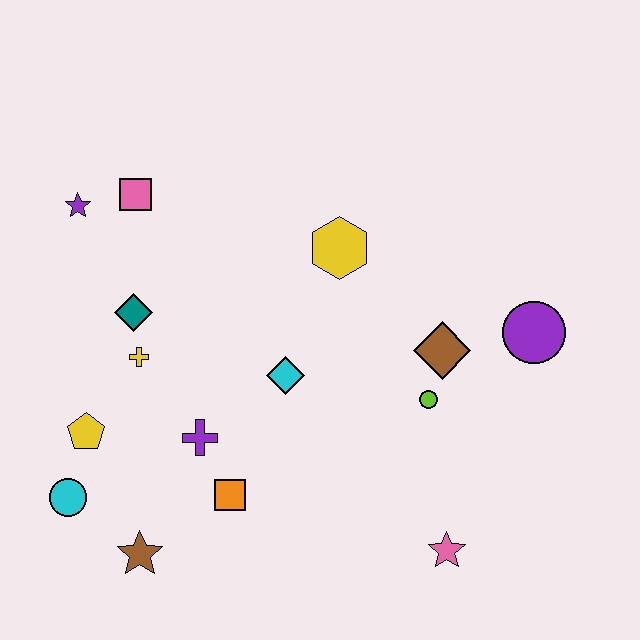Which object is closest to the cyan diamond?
The purple cross is closest to the cyan diamond.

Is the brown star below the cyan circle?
Yes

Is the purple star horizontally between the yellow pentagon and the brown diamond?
No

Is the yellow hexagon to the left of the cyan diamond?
No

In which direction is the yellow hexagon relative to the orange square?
The yellow hexagon is above the orange square.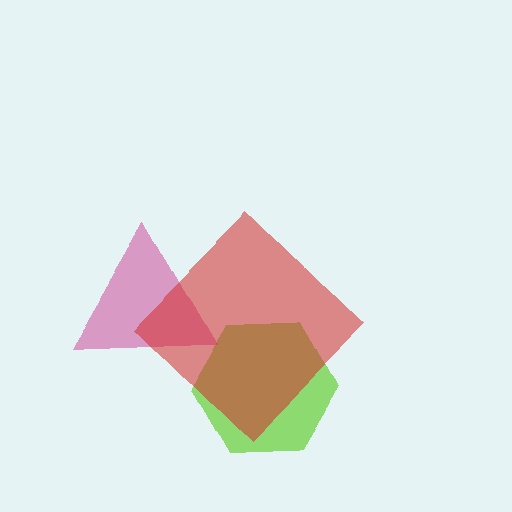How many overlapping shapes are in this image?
There are 3 overlapping shapes in the image.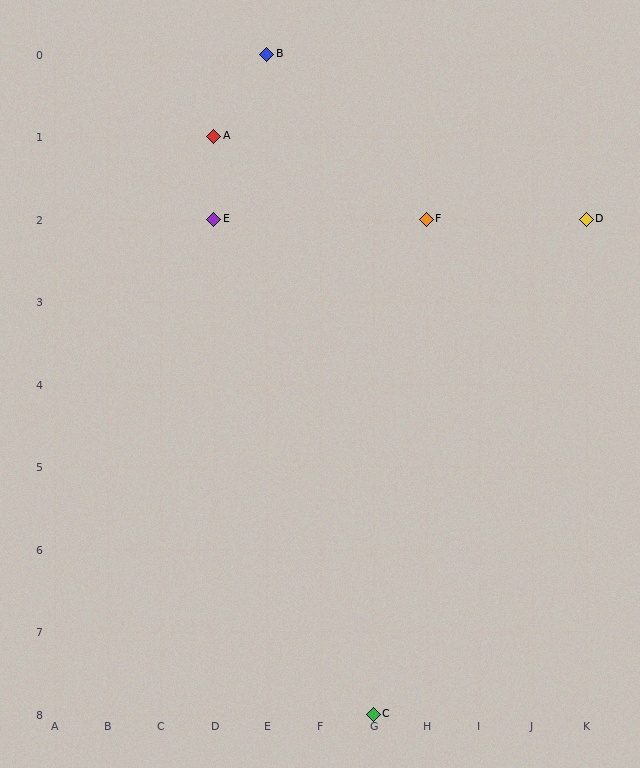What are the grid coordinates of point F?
Point F is at grid coordinates (H, 2).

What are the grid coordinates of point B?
Point B is at grid coordinates (E, 0).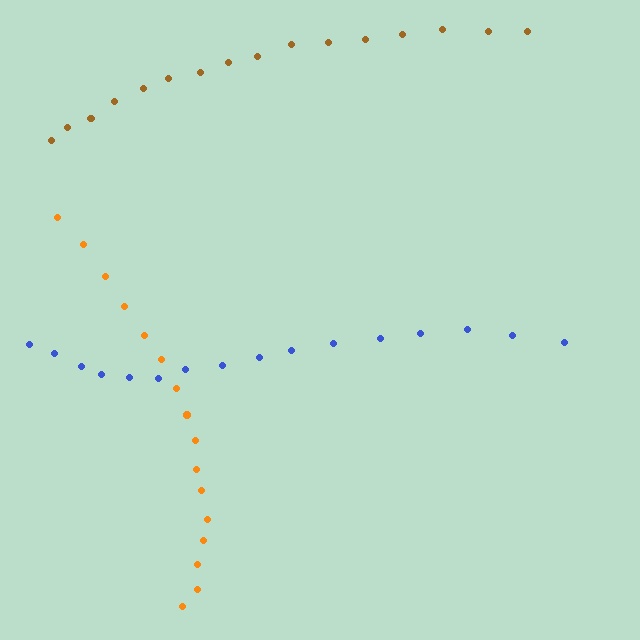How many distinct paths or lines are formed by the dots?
There are 3 distinct paths.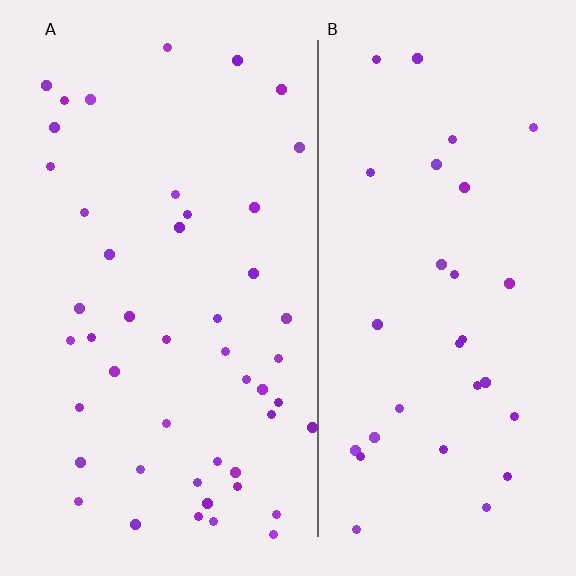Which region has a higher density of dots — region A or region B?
A (the left).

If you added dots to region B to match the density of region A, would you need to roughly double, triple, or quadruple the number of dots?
Approximately double.